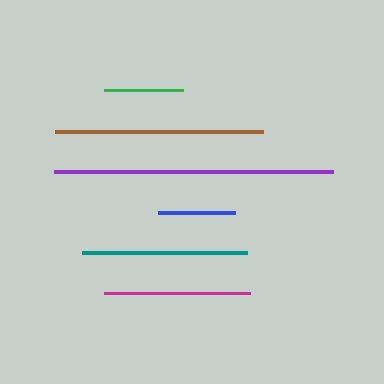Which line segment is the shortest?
The blue line is the shortest at approximately 77 pixels.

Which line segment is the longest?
The purple line is the longest at approximately 279 pixels.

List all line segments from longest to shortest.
From longest to shortest: purple, brown, teal, magenta, green, blue.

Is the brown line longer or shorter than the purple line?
The purple line is longer than the brown line.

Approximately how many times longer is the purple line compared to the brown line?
The purple line is approximately 1.3 times the length of the brown line.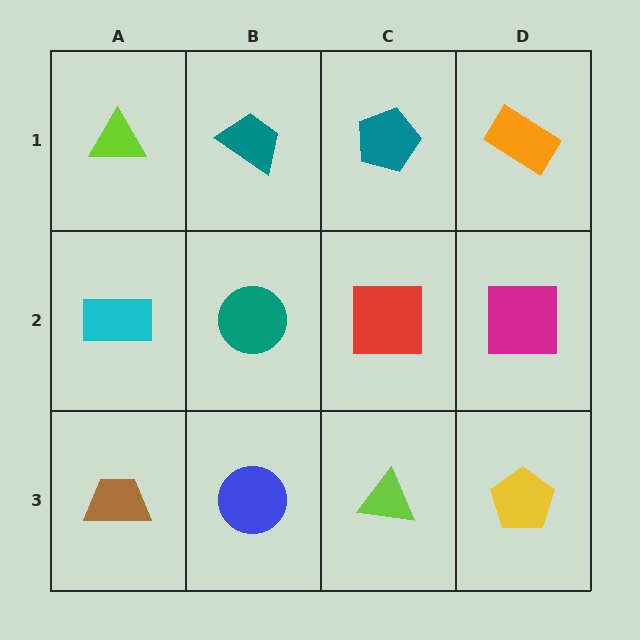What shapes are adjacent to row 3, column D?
A magenta square (row 2, column D), a lime triangle (row 3, column C).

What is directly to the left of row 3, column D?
A lime triangle.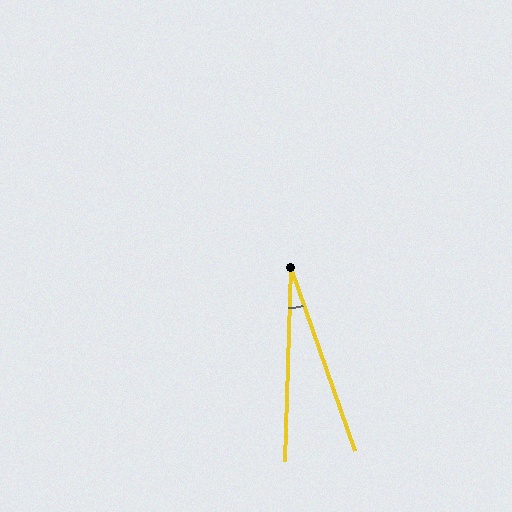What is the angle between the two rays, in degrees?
Approximately 21 degrees.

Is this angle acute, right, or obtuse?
It is acute.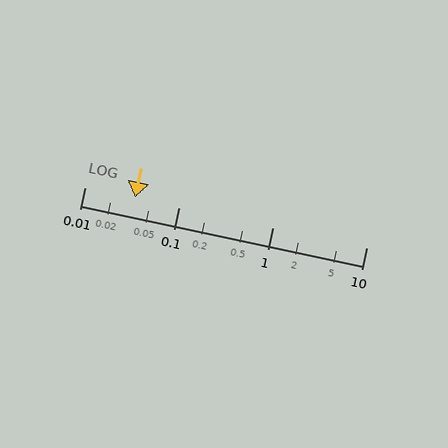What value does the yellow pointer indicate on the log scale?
The pointer indicates approximately 0.034.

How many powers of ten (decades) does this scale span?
The scale spans 3 decades, from 0.01 to 10.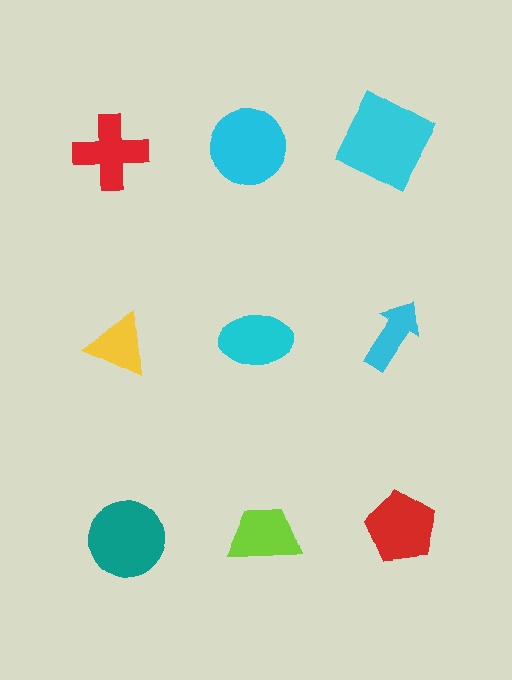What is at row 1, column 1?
A red cross.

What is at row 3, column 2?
A lime trapezoid.